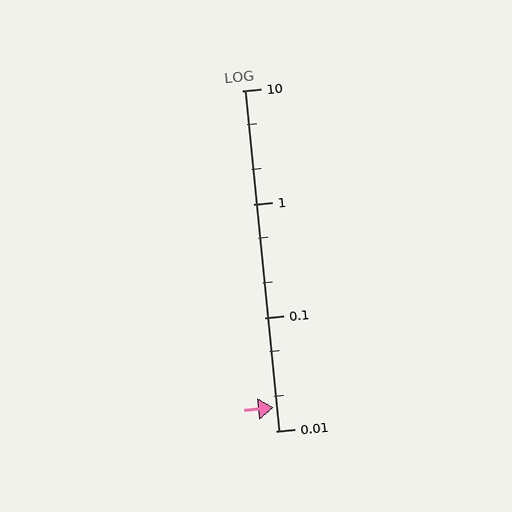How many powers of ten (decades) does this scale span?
The scale spans 3 decades, from 0.01 to 10.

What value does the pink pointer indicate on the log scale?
The pointer indicates approximately 0.016.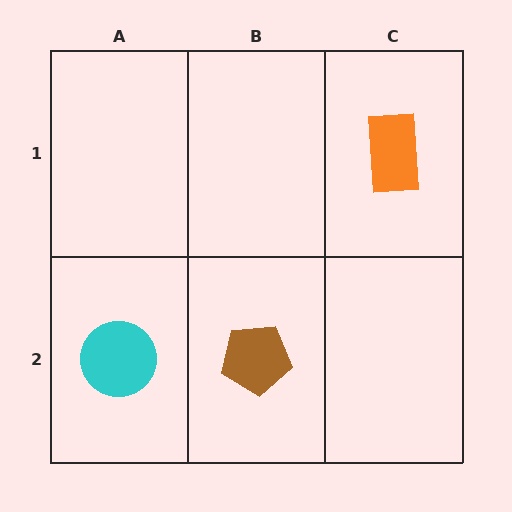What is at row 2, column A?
A cyan circle.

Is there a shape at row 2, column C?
No, that cell is empty.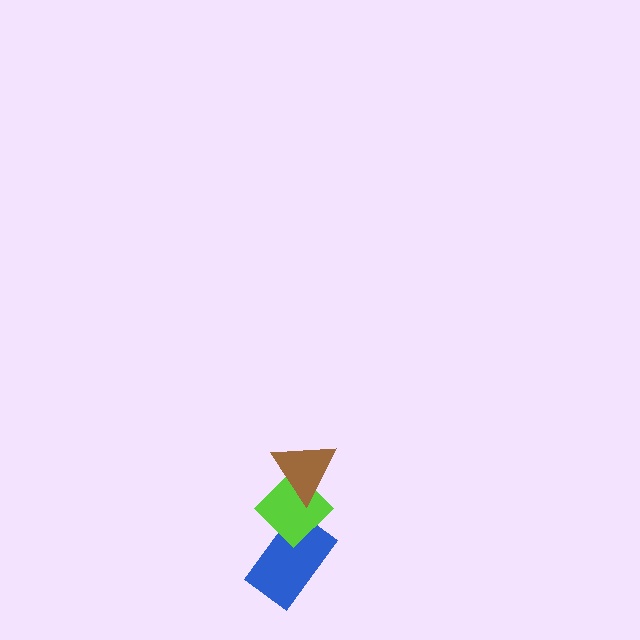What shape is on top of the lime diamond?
The brown triangle is on top of the lime diamond.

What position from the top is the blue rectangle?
The blue rectangle is 3rd from the top.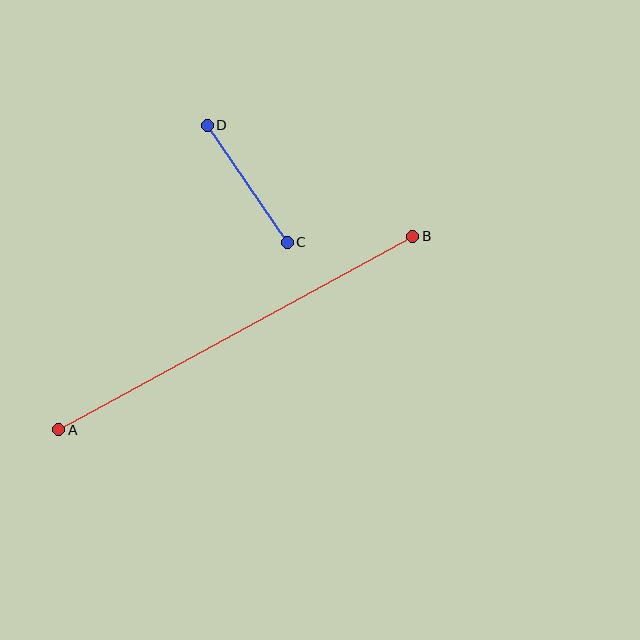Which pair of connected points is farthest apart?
Points A and B are farthest apart.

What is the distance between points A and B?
The distance is approximately 403 pixels.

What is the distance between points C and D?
The distance is approximately 142 pixels.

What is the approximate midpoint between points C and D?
The midpoint is at approximately (247, 184) pixels.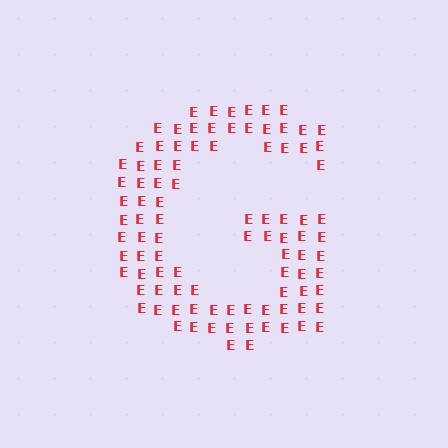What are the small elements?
The small elements are letter E's.